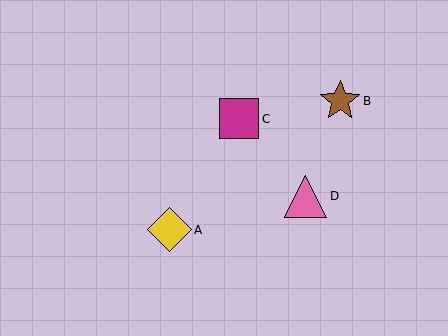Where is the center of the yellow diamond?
The center of the yellow diamond is at (169, 230).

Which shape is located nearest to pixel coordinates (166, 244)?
The yellow diamond (labeled A) at (169, 230) is nearest to that location.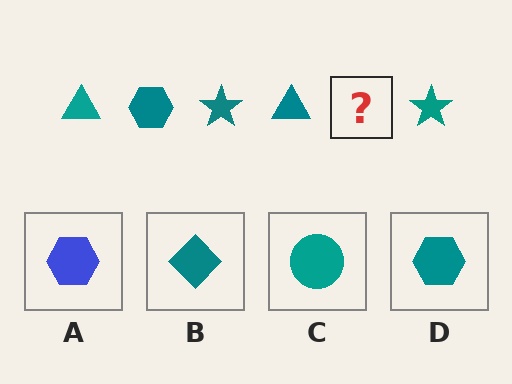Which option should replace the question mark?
Option D.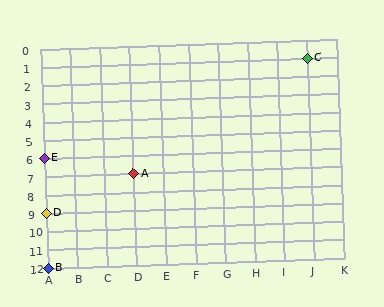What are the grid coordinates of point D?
Point D is at grid coordinates (A, 9).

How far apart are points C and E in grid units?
Points C and E are 9 columns and 5 rows apart (about 10.3 grid units diagonally).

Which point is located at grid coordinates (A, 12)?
Point B is at (A, 12).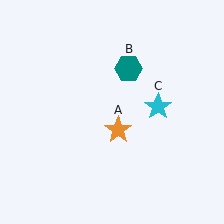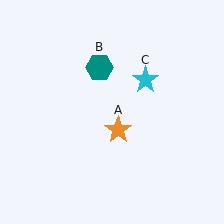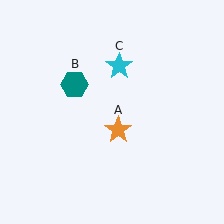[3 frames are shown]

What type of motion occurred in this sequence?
The teal hexagon (object B), cyan star (object C) rotated counterclockwise around the center of the scene.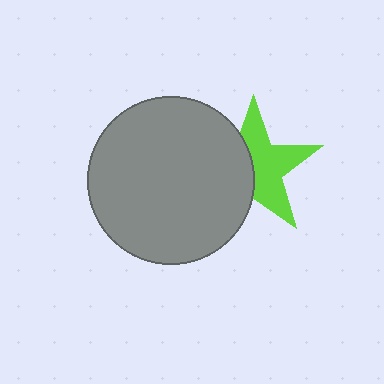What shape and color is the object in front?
The object in front is a gray circle.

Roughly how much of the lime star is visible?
About half of it is visible (roughly 56%).